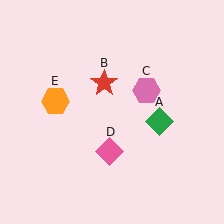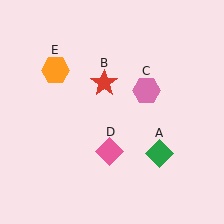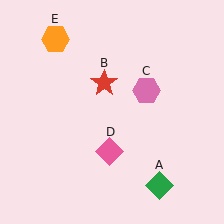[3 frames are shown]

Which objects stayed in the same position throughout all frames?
Red star (object B) and pink hexagon (object C) and pink diamond (object D) remained stationary.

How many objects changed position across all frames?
2 objects changed position: green diamond (object A), orange hexagon (object E).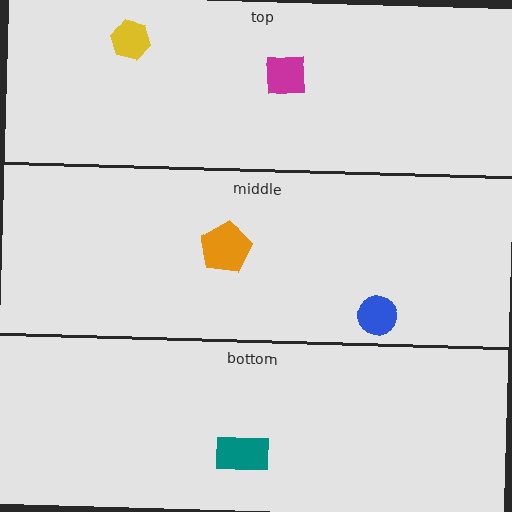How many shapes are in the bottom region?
1.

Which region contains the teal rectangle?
The bottom region.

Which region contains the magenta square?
The top region.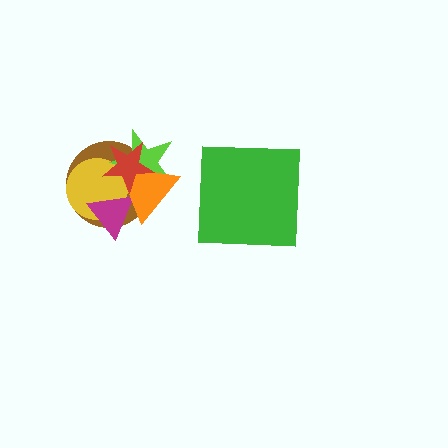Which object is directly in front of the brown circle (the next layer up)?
The yellow circle is directly in front of the brown circle.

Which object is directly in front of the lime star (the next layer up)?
The orange triangle is directly in front of the lime star.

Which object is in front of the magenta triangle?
The orange triangle is in front of the magenta triangle.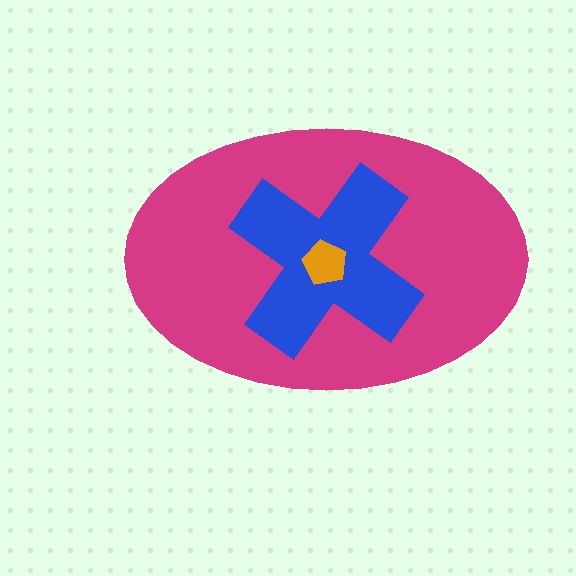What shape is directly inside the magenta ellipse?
The blue cross.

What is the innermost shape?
The orange pentagon.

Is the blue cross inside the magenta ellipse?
Yes.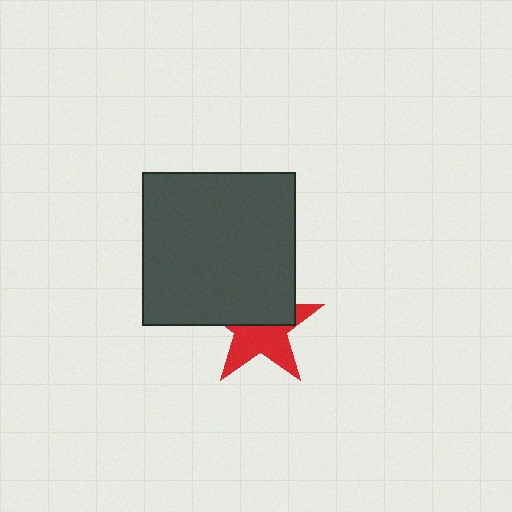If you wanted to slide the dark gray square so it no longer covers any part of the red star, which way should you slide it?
Slide it up — that is the most direct way to separate the two shapes.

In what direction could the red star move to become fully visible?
The red star could move down. That would shift it out from behind the dark gray square entirely.